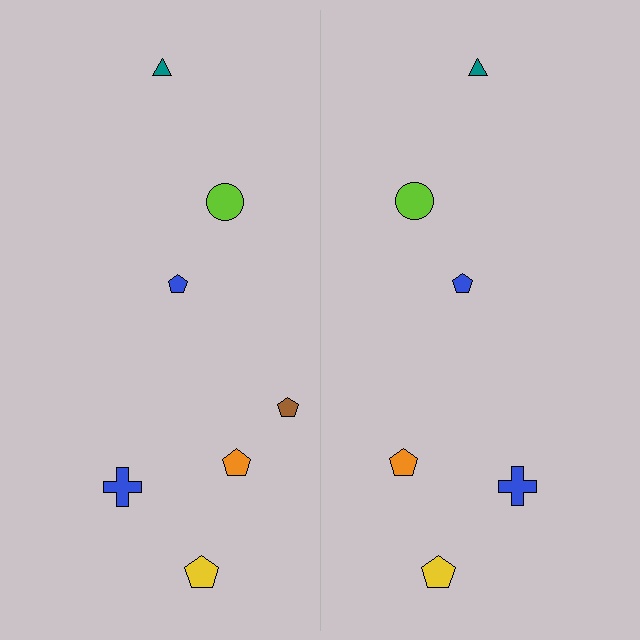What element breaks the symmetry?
A brown pentagon is missing from the right side.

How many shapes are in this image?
There are 13 shapes in this image.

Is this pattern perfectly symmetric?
No, the pattern is not perfectly symmetric. A brown pentagon is missing from the right side.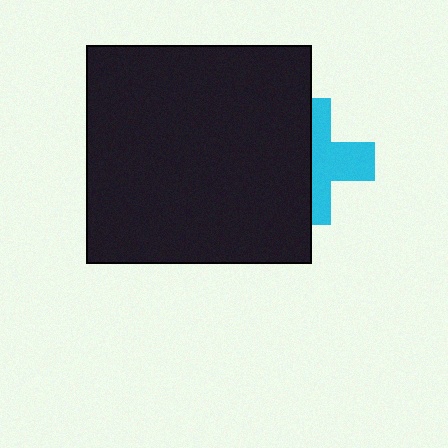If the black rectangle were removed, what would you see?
You would see the complete cyan cross.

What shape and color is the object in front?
The object in front is a black rectangle.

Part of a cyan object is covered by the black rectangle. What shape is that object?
It is a cross.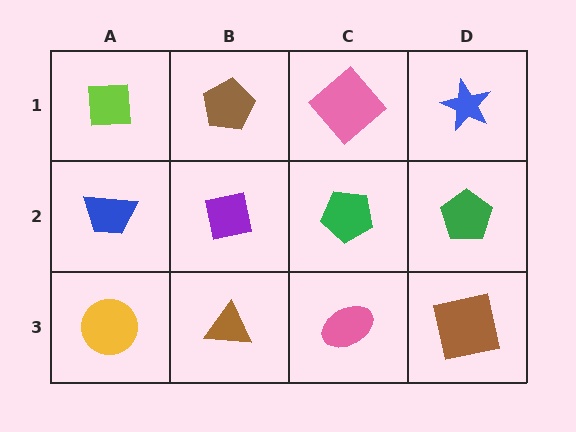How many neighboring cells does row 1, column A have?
2.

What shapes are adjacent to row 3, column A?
A blue trapezoid (row 2, column A), a brown triangle (row 3, column B).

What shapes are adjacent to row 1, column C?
A green pentagon (row 2, column C), a brown pentagon (row 1, column B), a blue star (row 1, column D).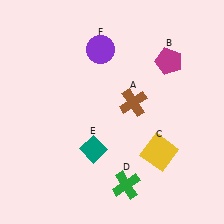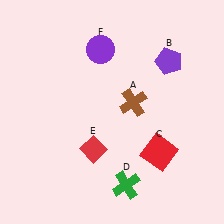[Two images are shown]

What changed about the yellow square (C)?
In Image 1, C is yellow. In Image 2, it changed to red.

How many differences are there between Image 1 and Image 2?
There are 3 differences between the two images.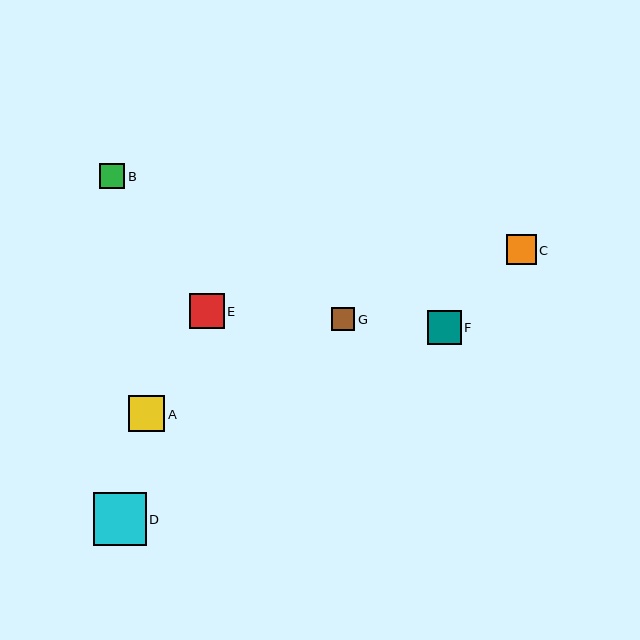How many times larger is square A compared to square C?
Square A is approximately 1.2 times the size of square C.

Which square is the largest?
Square D is the largest with a size of approximately 53 pixels.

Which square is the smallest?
Square G is the smallest with a size of approximately 23 pixels.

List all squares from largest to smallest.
From largest to smallest: D, A, E, F, C, B, G.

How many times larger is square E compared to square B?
Square E is approximately 1.4 times the size of square B.